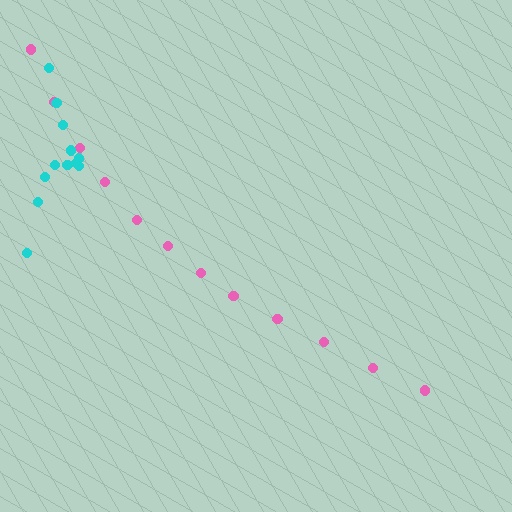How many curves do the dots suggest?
There are 2 distinct paths.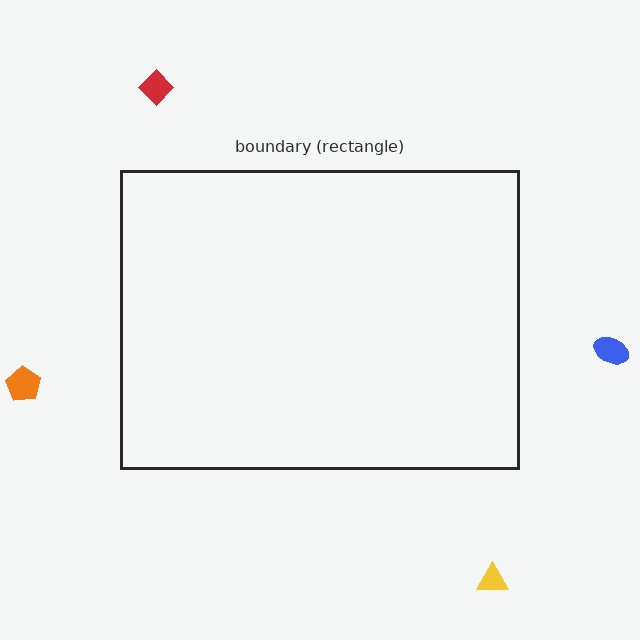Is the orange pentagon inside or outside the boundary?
Outside.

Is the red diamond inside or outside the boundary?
Outside.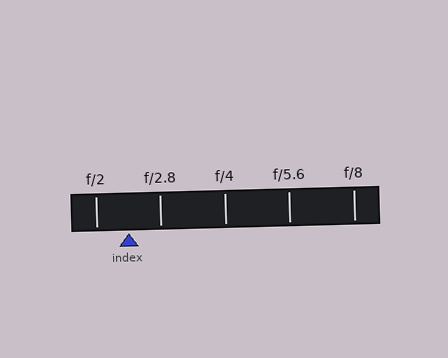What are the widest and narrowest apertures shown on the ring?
The widest aperture shown is f/2 and the narrowest is f/8.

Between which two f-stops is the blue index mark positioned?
The index mark is between f/2 and f/2.8.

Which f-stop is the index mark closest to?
The index mark is closest to f/2.8.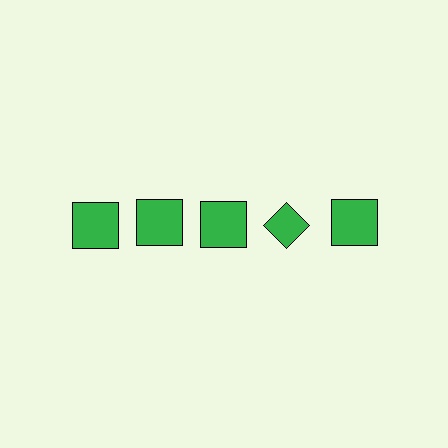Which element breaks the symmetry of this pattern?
The green diamond in the top row, second from right column breaks the symmetry. All other shapes are green squares.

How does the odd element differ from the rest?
It has a different shape: diamond instead of square.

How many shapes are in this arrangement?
There are 5 shapes arranged in a grid pattern.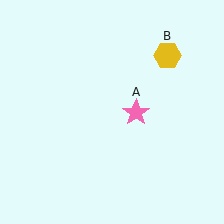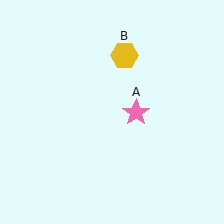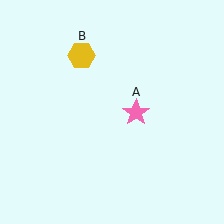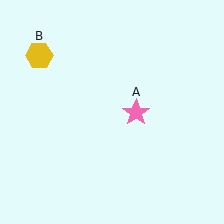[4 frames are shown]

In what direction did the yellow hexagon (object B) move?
The yellow hexagon (object B) moved left.